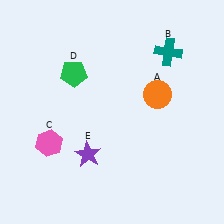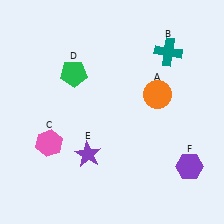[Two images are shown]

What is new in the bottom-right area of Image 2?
A purple hexagon (F) was added in the bottom-right area of Image 2.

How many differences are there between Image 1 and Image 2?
There is 1 difference between the two images.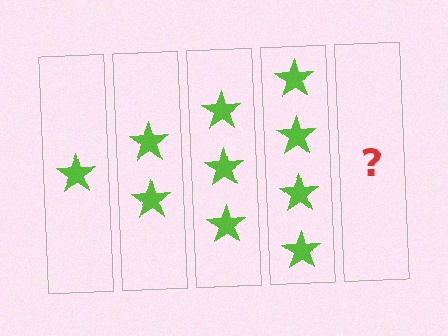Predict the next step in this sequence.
The next step is 5 stars.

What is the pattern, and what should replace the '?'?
The pattern is that each step adds one more star. The '?' should be 5 stars.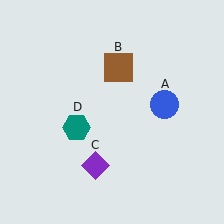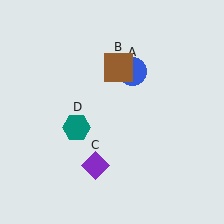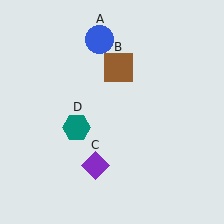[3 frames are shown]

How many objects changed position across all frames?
1 object changed position: blue circle (object A).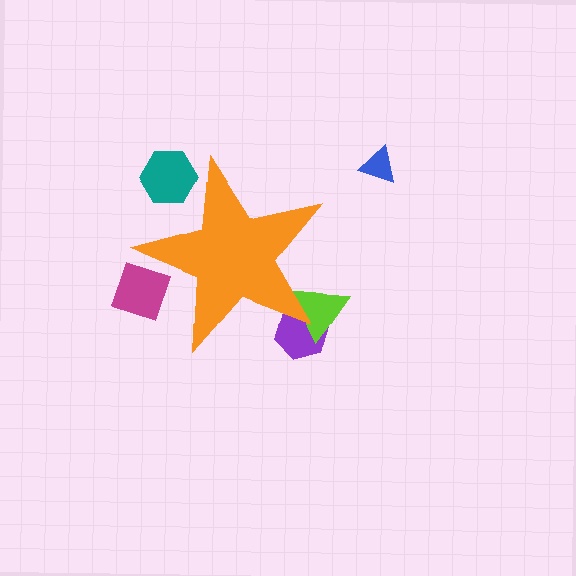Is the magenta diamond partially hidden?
Yes, the magenta diamond is partially hidden behind the orange star.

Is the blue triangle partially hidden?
No, the blue triangle is fully visible.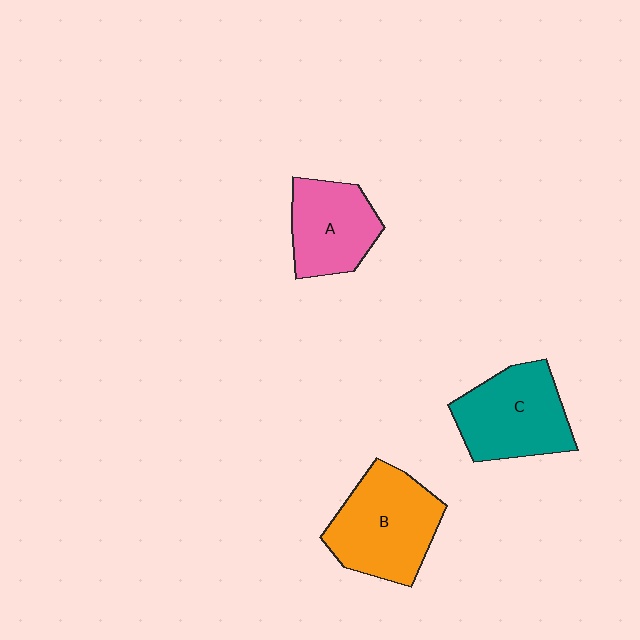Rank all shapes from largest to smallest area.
From largest to smallest: B (orange), C (teal), A (pink).